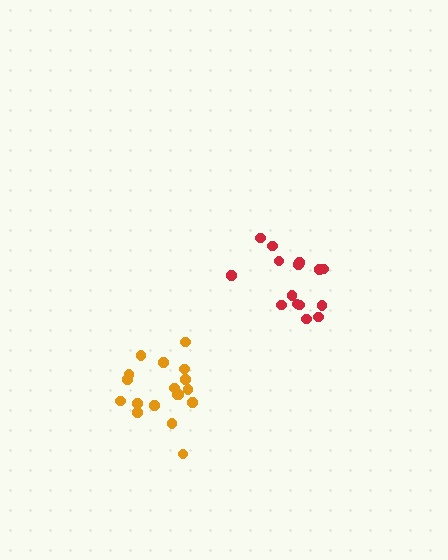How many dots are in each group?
Group 1: 18 dots, Group 2: 15 dots (33 total).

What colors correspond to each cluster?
The clusters are colored: orange, red.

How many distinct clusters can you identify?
There are 2 distinct clusters.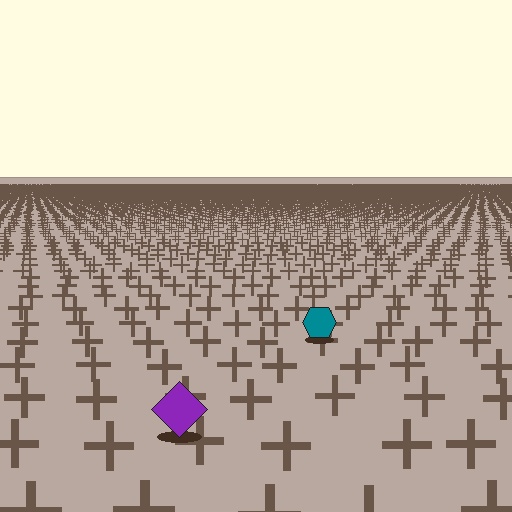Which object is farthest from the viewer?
The teal hexagon is farthest from the viewer. It appears smaller and the ground texture around it is denser.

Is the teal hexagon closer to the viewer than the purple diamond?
No. The purple diamond is closer — you can tell from the texture gradient: the ground texture is coarser near it.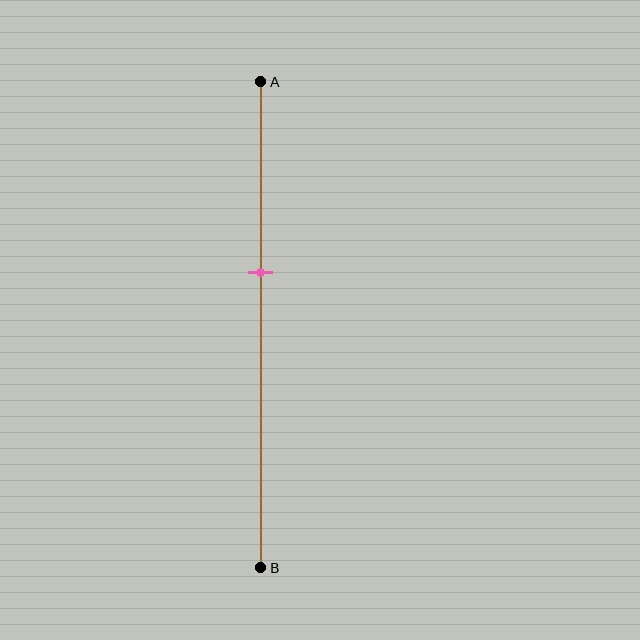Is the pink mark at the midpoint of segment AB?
No, the mark is at about 40% from A, not at the 50% midpoint.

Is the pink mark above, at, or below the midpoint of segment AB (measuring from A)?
The pink mark is above the midpoint of segment AB.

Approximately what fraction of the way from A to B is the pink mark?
The pink mark is approximately 40% of the way from A to B.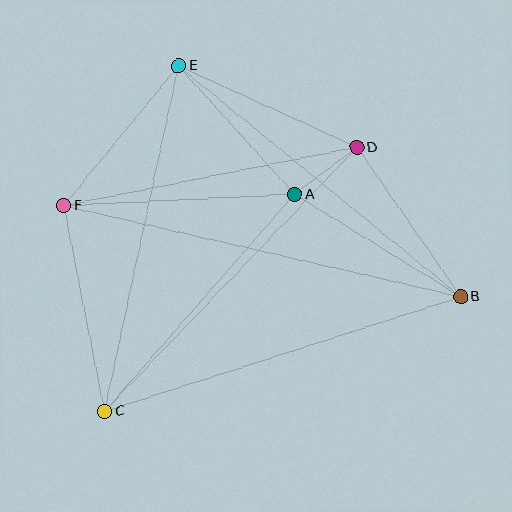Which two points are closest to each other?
Points A and D are closest to each other.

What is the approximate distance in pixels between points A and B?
The distance between A and B is approximately 195 pixels.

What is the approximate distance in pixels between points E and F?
The distance between E and F is approximately 180 pixels.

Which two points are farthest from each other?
Points B and F are farthest from each other.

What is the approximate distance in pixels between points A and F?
The distance between A and F is approximately 231 pixels.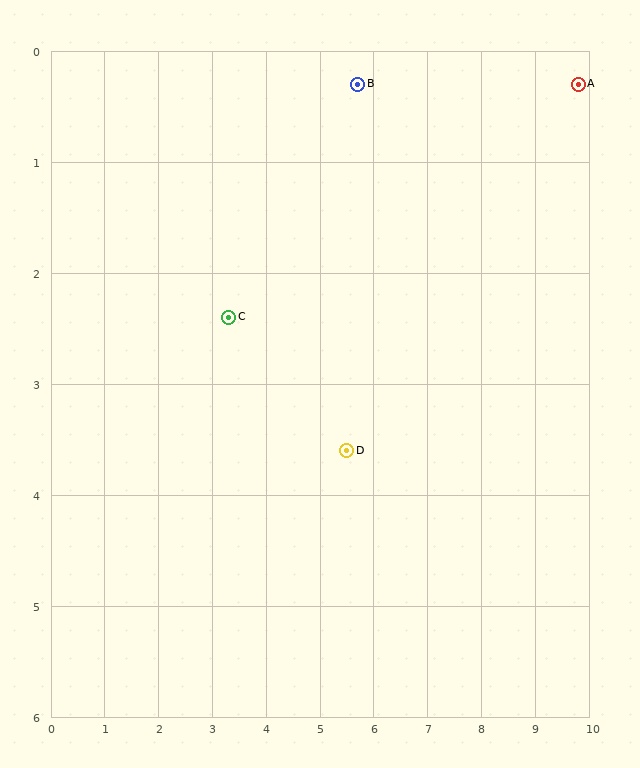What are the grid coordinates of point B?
Point B is at approximately (5.7, 0.3).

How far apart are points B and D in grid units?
Points B and D are about 3.3 grid units apart.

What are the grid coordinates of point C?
Point C is at approximately (3.3, 2.4).